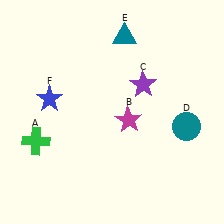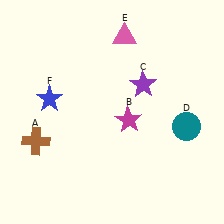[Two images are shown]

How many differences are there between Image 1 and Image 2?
There are 2 differences between the two images.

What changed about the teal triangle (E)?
In Image 1, E is teal. In Image 2, it changed to pink.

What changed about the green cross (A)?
In Image 1, A is green. In Image 2, it changed to brown.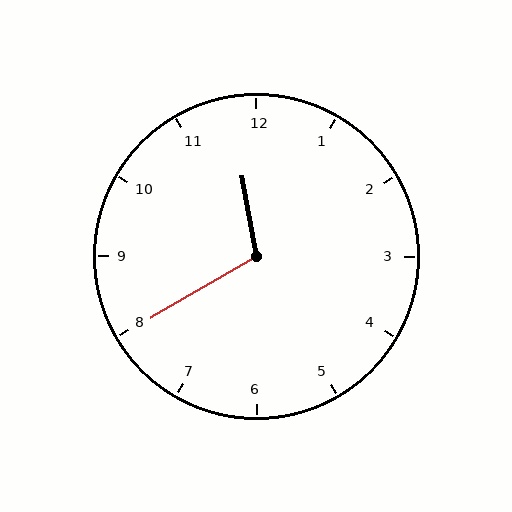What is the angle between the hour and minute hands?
Approximately 110 degrees.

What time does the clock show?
11:40.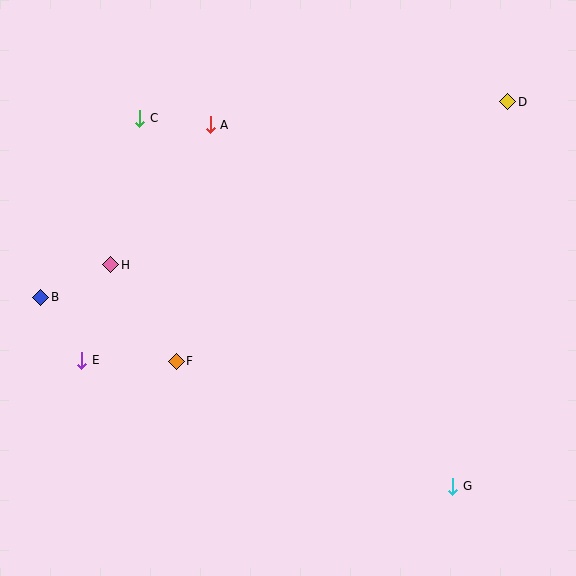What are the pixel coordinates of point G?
Point G is at (453, 486).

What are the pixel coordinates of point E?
Point E is at (82, 360).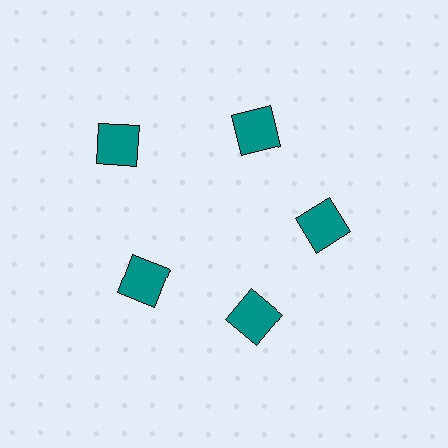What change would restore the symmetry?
The symmetry would be restored by moving it inward, back onto the ring so that all 5 squares sit at equal angles and equal distance from the center.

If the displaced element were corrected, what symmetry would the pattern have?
It would have 5-fold rotational symmetry — the pattern would map onto itself every 72 degrees.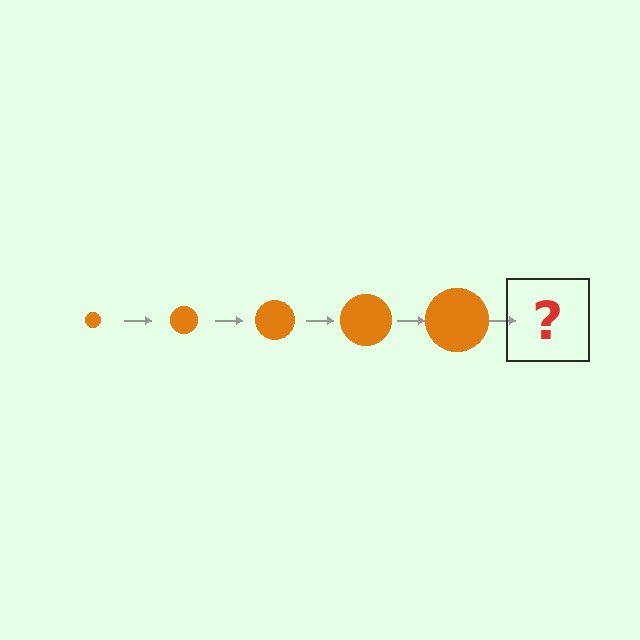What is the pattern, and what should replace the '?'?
The pattern is that the circle gets progressively larger each step. The '?' should be an orange circle, larger than the previous one.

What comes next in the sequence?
The next element should be an orange circle, larger than the previous one.